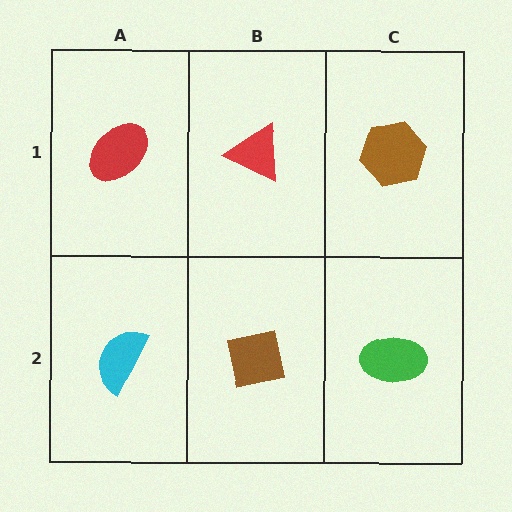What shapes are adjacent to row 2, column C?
A brown hexagon (row 1, column C), a brown square (row 2, column B).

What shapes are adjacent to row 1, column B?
A brown square (row 2, column B), a red ellipse (row 1, column A), a brown hexagon (row 1, column C).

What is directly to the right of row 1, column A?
A red triangle.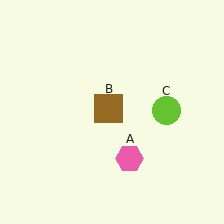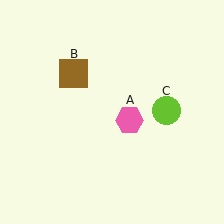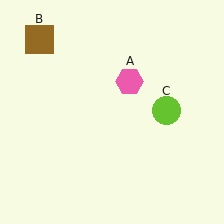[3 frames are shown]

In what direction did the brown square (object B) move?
The brown square (object B) moved up and to the left.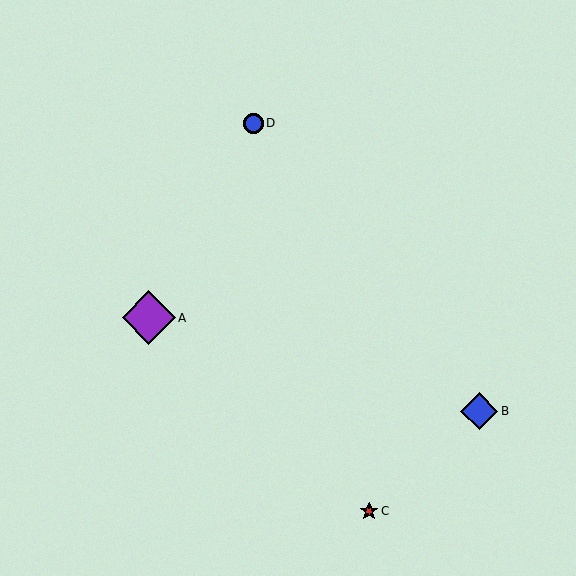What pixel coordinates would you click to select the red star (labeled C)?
Click at (369, 511) to select the red star C.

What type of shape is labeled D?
Shape D is a blue circle.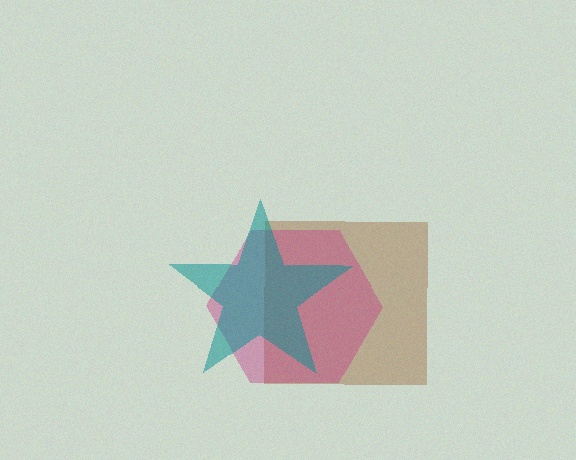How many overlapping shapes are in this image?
There are 3 overlapping shapes in the image.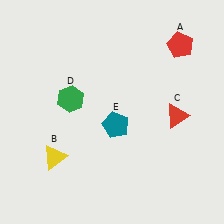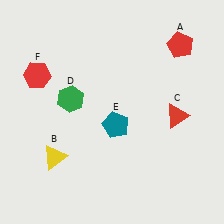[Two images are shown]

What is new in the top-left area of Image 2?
A red hexagon (F) was added in the top-left area of Image 2.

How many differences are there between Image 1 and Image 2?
There is 1 difference between the two images.